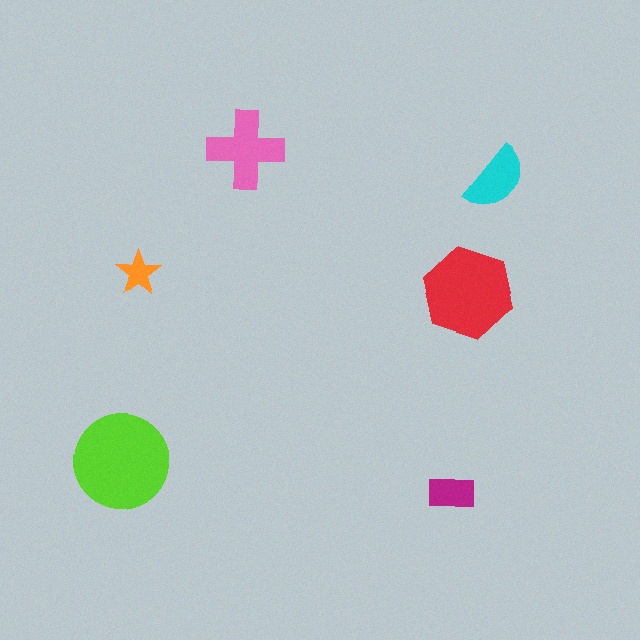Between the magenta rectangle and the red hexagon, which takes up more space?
The red hexagon.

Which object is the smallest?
The orange star.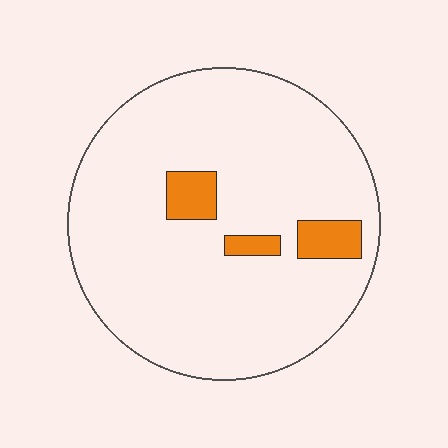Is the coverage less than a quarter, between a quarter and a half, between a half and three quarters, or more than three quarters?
Less than a quarter.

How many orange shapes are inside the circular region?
3.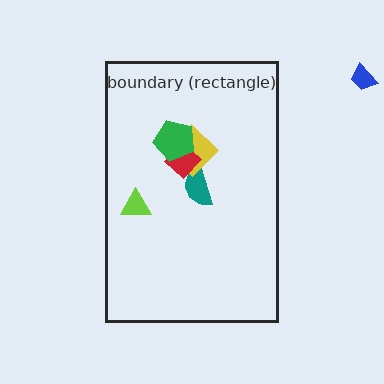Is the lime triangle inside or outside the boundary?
Inside.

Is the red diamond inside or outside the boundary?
Inside.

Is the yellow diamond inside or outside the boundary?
Inside.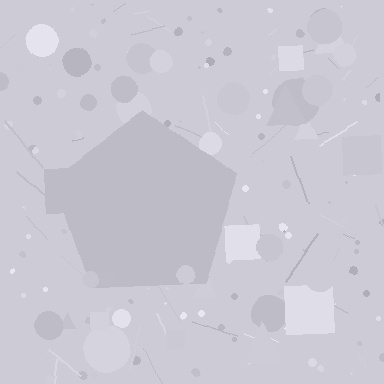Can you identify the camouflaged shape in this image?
The camouflaged shape is a pentagon.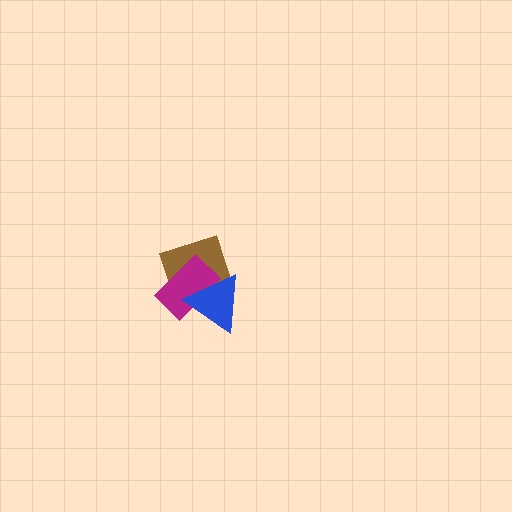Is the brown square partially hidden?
Yes, it is partially covered by another shape.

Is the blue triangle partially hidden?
No, no other shape covers it.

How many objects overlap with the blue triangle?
2 objects overlap with the blue triangle.